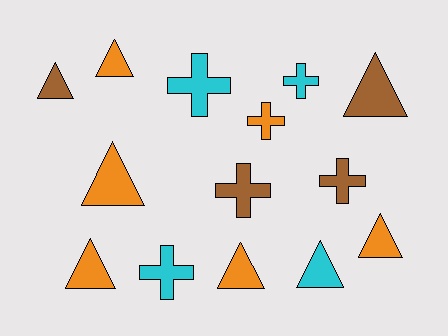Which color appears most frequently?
Orange, with 6 objects.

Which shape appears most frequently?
Triangle, with 8 objects.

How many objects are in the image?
There are 14 objects.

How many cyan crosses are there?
There are 3 cyan crosses.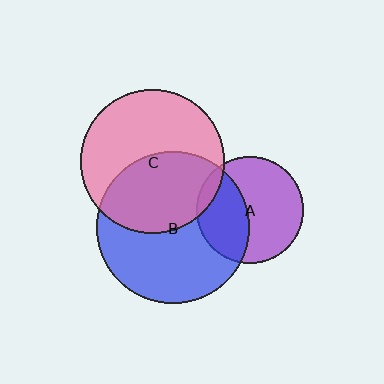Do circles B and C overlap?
Yes.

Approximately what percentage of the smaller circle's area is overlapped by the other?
Approximately 45%.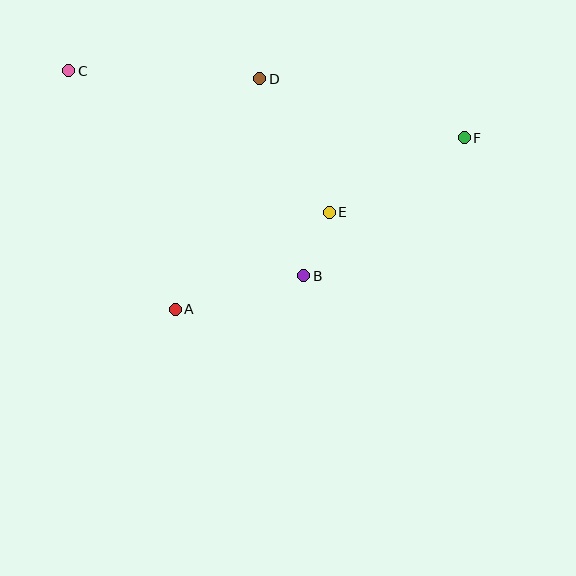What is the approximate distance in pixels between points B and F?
The distance between B and F is approximately 212 pixels.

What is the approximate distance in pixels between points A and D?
The distance between A and D is approximately 245 pixels.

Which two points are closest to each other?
Points B and E are closest to each other.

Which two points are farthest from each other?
Points C and F are farthest from each other.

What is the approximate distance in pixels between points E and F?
The distance between E and F is approximately 154 pixels.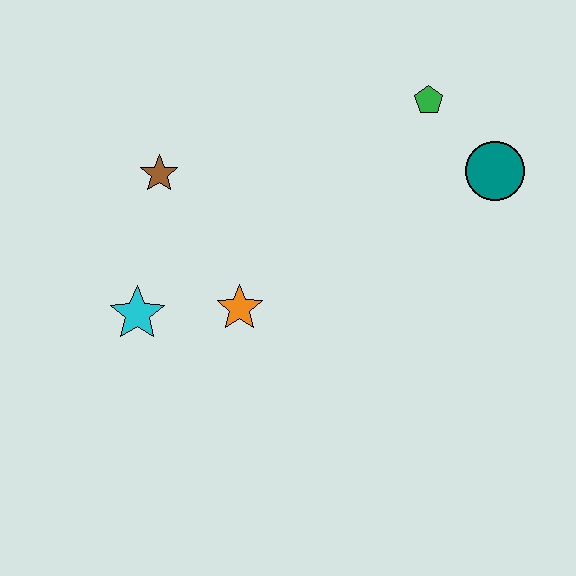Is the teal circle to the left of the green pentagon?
No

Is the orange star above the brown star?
No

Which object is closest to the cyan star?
The orange star is closest to the cyan star.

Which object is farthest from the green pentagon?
The cyan star is farthest from the green pentagon.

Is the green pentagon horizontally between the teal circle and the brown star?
Yes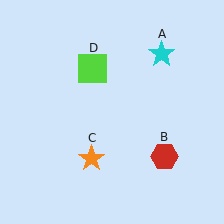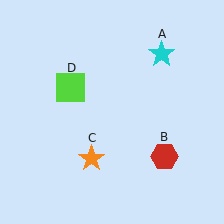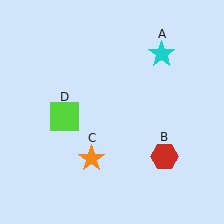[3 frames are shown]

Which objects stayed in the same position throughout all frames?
Cyan star (object A) and red hexagon (object B) and orange star (object C) remained stationary.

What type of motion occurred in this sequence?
The lime square (object D) rotated counterclockwise around the center of the scene.